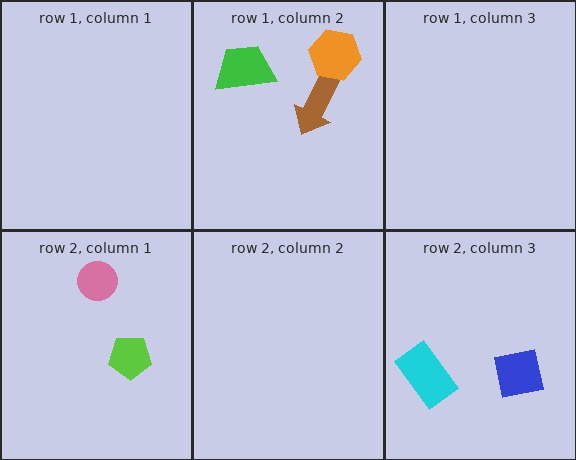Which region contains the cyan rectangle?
The row 2, column 3 region.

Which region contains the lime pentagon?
The row 2, column 1 region.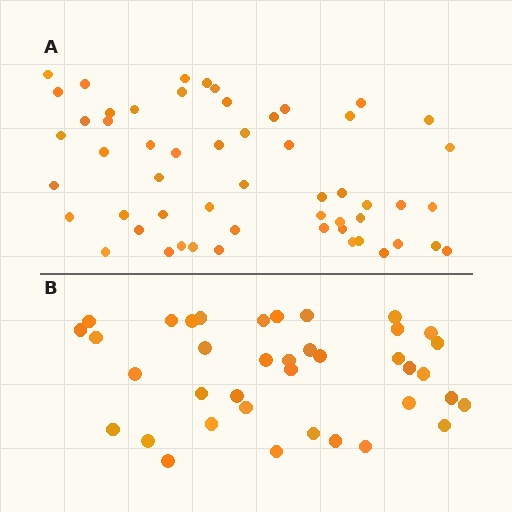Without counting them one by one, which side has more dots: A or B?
Region A (the top region) has more dots.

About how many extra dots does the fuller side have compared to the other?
Region A has approximately 15 more dots than region B.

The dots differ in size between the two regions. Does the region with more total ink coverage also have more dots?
No. Region B has more total ink coverage because its dots are larger, but region A actually contains more individual dots. Total area can be misleading — the number of items is what matters here.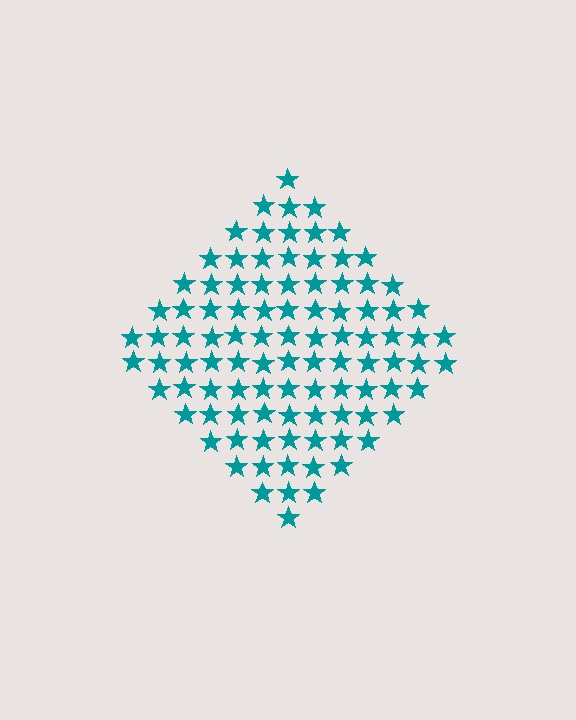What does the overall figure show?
The overall figure shows a diamond.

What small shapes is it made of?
It is made of small stars.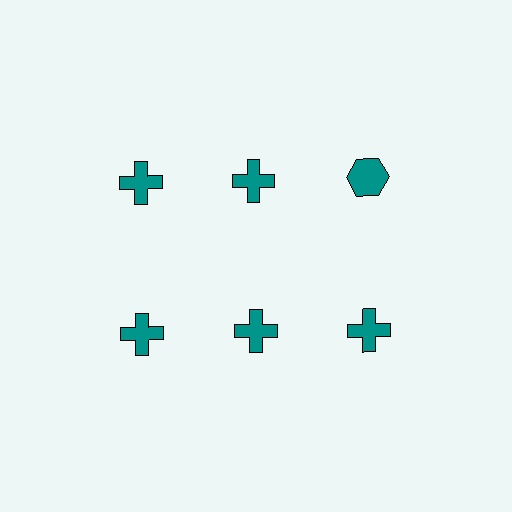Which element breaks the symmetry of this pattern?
The teal hexagon in the top row, center column breaks the symmetry. All other shapes are teal crosses.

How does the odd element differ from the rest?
It has a different shape: hexagon instead of cross.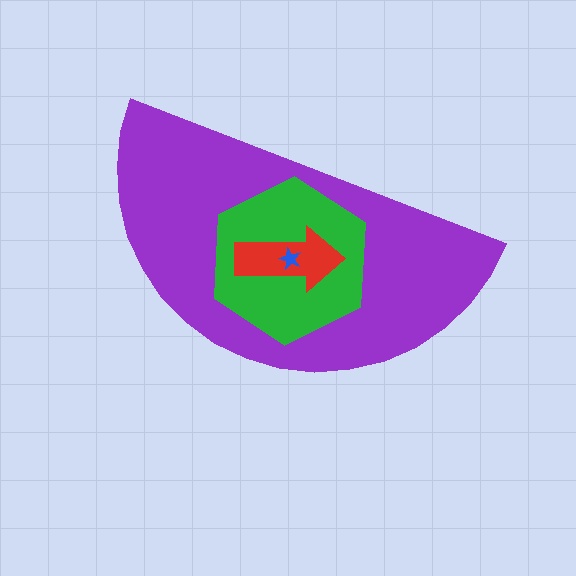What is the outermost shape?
The purple semicircle.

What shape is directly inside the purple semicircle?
The green hexagon.